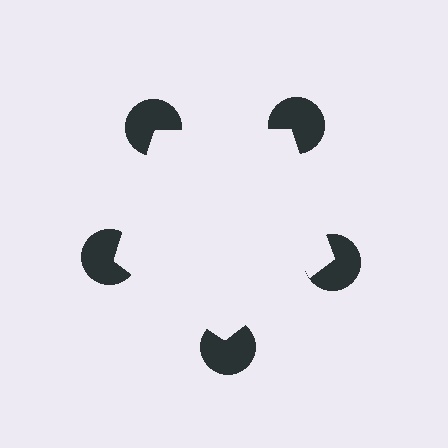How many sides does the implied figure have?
5 sides.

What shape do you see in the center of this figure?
An illusory pentagon — its edges are inferred from the aligned wedge cuts in the pac-man discs, not physically drawn.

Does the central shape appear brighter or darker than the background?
It typically appears slightly brighter than the background, even though no actual brightness change is drawn.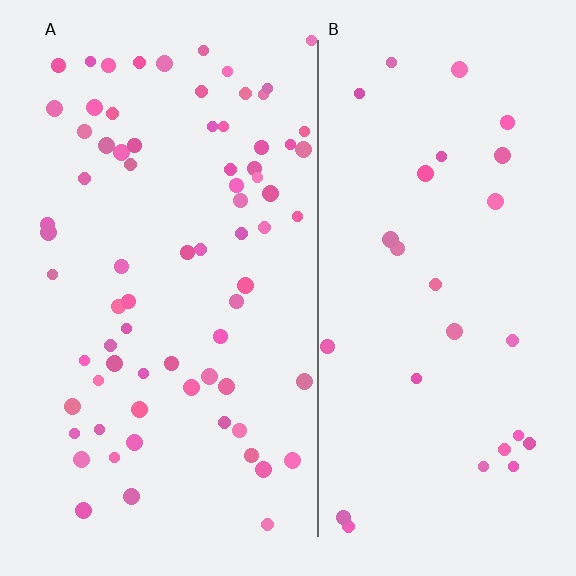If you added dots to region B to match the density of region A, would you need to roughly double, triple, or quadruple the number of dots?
Approximately triple.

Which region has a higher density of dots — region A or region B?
A (the left).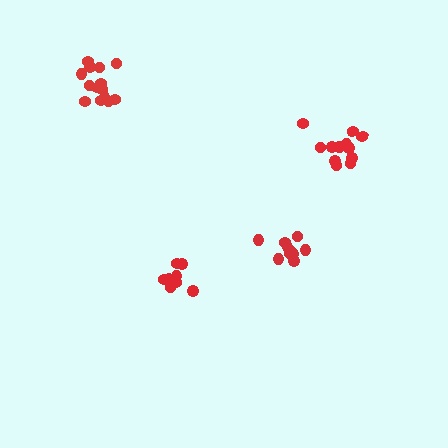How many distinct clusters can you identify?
There are 4 distinct clusters.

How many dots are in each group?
Group 1: 14 dots, Group 2: 11 dots, Group 3: 12 dots, Group 4: 11 dots (48 total).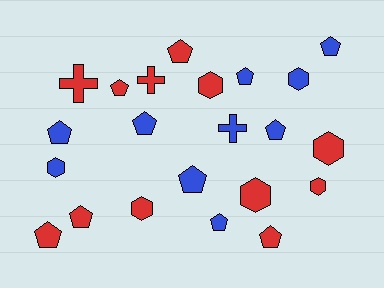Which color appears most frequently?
Red, with 12 objects.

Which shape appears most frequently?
Pentagon, with 12 objects.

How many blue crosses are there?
There is 1 blue cross.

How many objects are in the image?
There are 22 objects.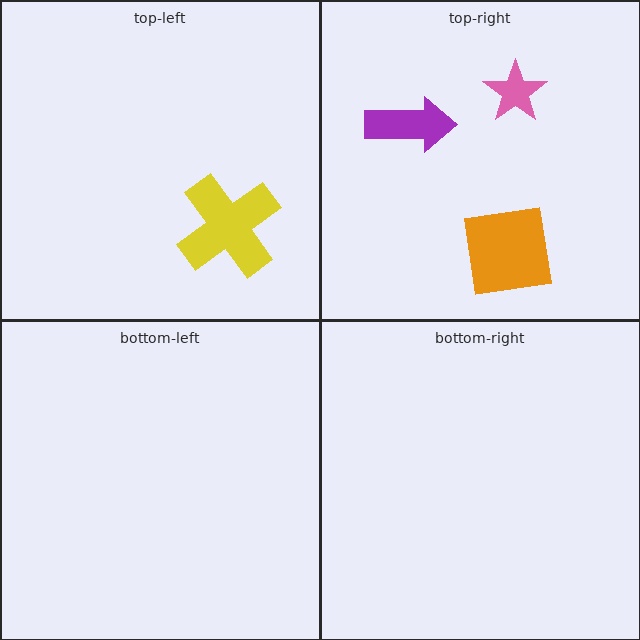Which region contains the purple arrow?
The top-right region.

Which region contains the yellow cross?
The top-left region.